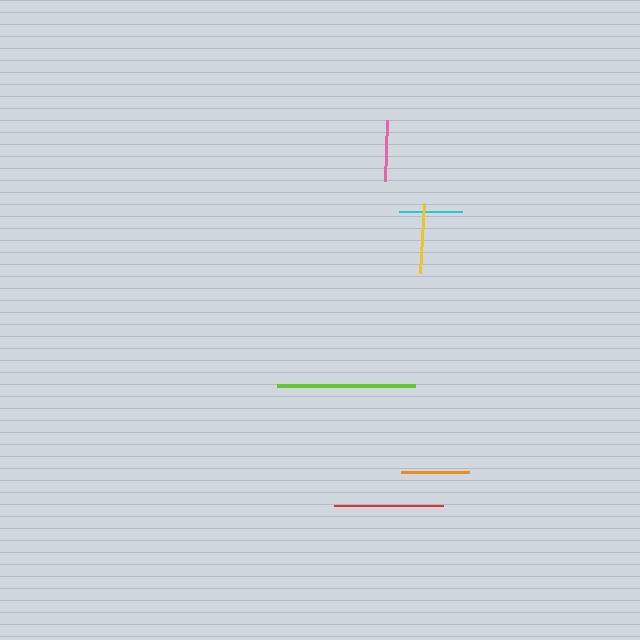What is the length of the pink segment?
The pink segment is approximately 61 pixels long.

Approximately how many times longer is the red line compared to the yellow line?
The red line is approximately 1.5 times the length of the yellow line.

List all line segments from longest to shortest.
From longest to shortest: lime, red, yellow, orange, cyan, pink.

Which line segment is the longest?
The lime line is the longest at approximately 139 pixels.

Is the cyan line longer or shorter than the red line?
The red line is longer than the cyan line.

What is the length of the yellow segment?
The yellow segment is approximately 71 pixels long.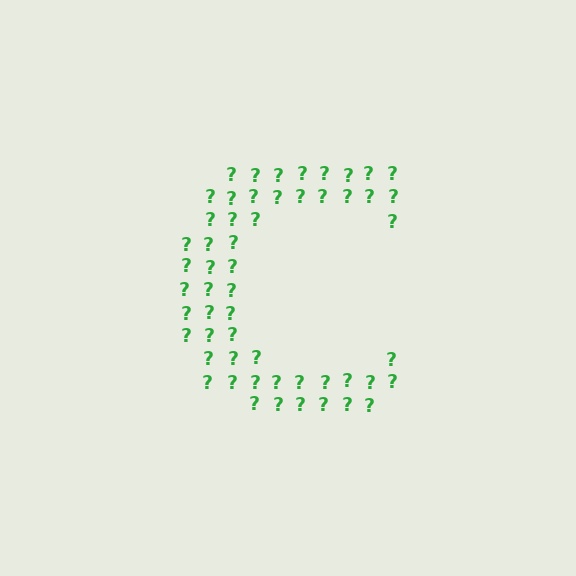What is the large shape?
The large shape is the letter C.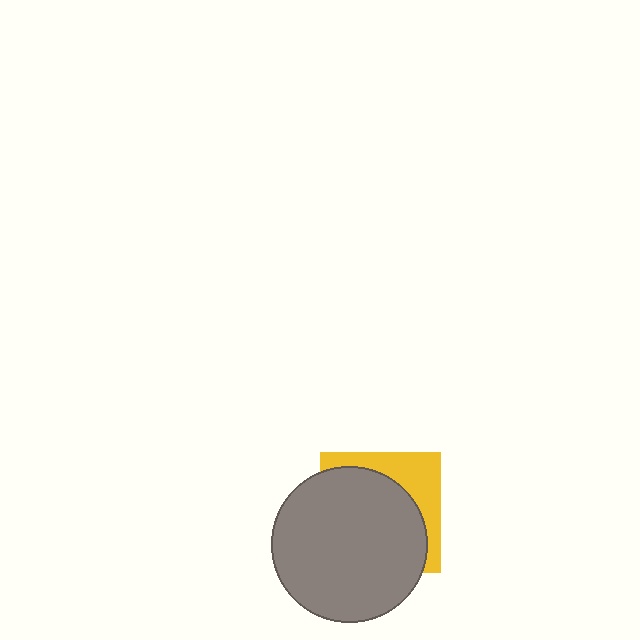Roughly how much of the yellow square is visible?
A small part of it is visible (roughly 31%).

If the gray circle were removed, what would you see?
You would see the complete yellow square.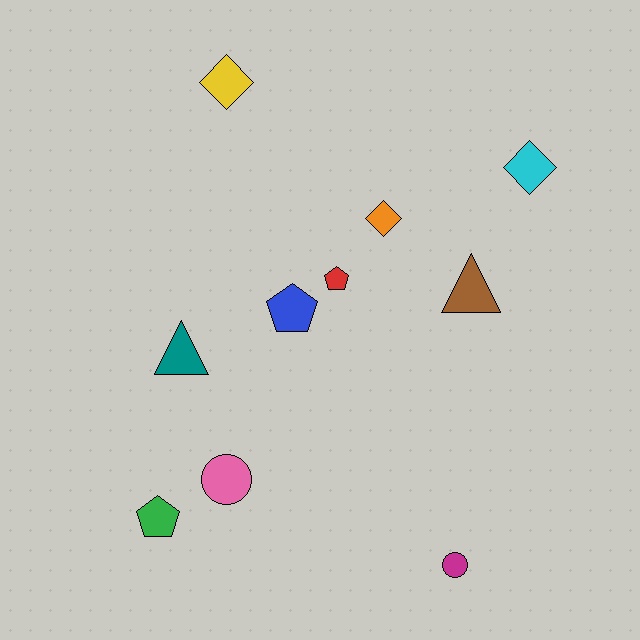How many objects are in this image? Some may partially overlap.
There are 10 objects.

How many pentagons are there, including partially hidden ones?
There are 3 pentagons.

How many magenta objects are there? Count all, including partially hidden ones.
There is 1 magenta object.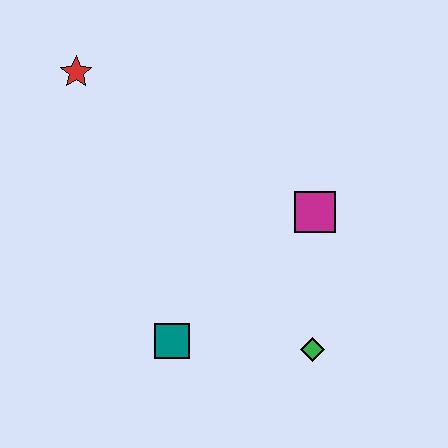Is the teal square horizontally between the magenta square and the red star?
Yes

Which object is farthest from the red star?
The green diamond is farthest from the red star.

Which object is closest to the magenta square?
The green diamond is closest to the magenta square.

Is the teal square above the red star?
No